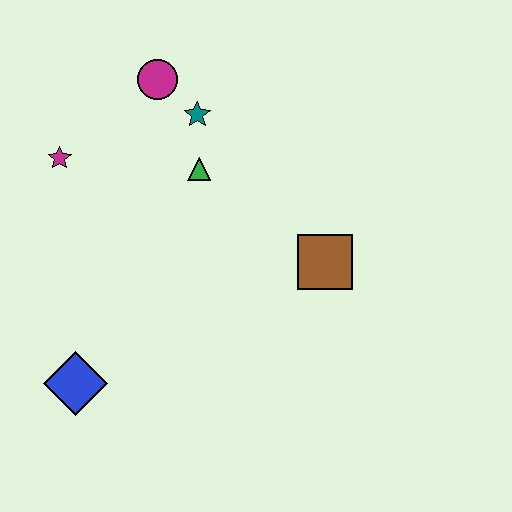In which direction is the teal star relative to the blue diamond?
The teal star is above the blue diamond.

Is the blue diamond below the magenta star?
Yes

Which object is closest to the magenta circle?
The teal star is closest to the magenta circle.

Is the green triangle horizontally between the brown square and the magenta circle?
Yes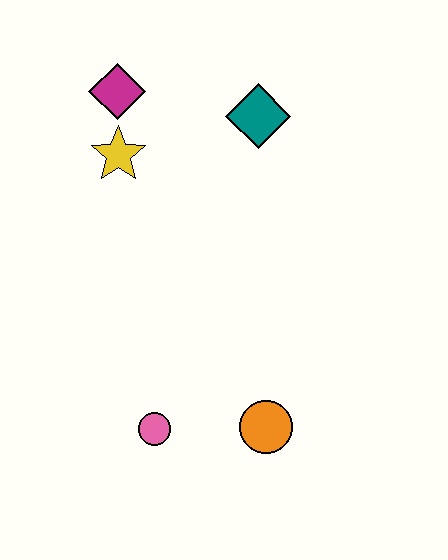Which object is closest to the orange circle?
The pink circle is closest to the orange circle.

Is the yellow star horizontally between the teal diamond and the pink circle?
No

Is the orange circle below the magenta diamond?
Yes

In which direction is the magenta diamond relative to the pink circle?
The magenta diamond is above the pink circle.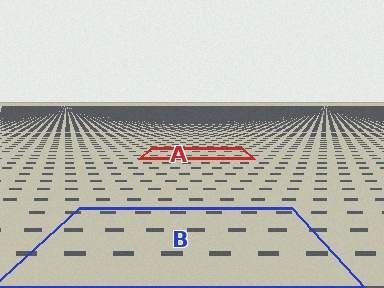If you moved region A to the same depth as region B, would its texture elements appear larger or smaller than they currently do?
They would appear larger. At a closer depth, the same texture elements are projected at a bigger on-screen size.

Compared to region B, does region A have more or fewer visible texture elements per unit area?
Region A has more texture elements per unit area — they are packed more densely because it is farther away.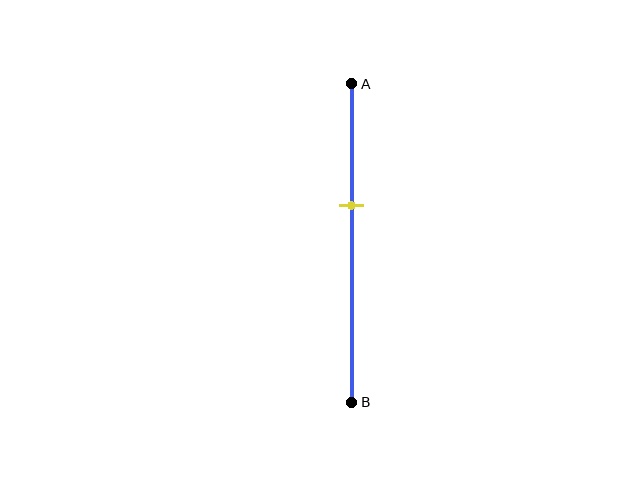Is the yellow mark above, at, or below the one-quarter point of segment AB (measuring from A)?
The yellow mark is below the one-quarter point of segment AB.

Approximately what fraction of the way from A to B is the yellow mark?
The yellow mark is approximately 40% of the way from A to B.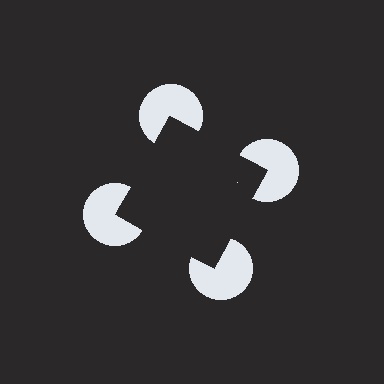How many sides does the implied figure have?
4 sides.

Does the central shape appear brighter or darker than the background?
It typically appears slightly darker than the background, even though no actual brightness change is drawn.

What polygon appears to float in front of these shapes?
An illusory square — its edges are inferred from the aligned wedge cuts in the pac-man discs, not physically drawn.